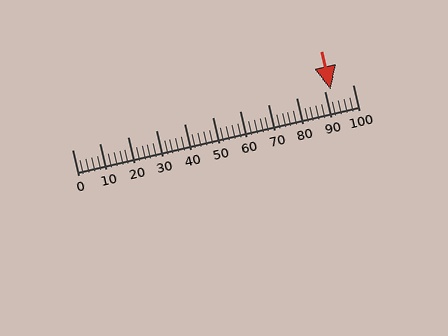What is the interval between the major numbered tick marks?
The major tick marks are spaced 10 units apart.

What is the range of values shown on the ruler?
The ruler shows values from 0 to 100.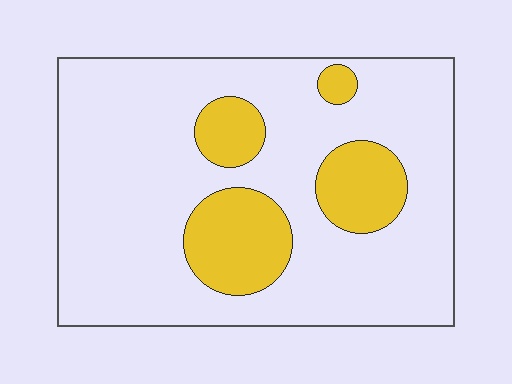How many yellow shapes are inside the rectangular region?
4.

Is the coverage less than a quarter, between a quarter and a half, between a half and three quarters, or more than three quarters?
Less than a quarter.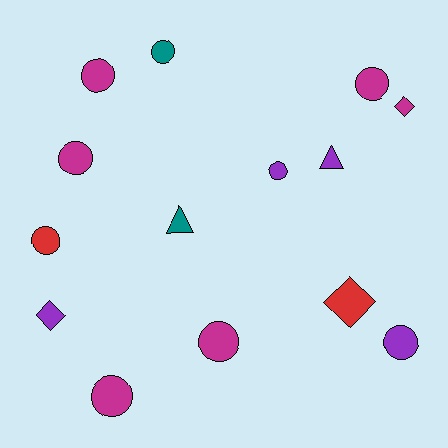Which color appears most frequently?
Magenta, with 6 objects.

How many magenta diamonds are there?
There is 1 magenta diamond.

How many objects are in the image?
There are 14 objects.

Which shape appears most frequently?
Circle, with 9 objects.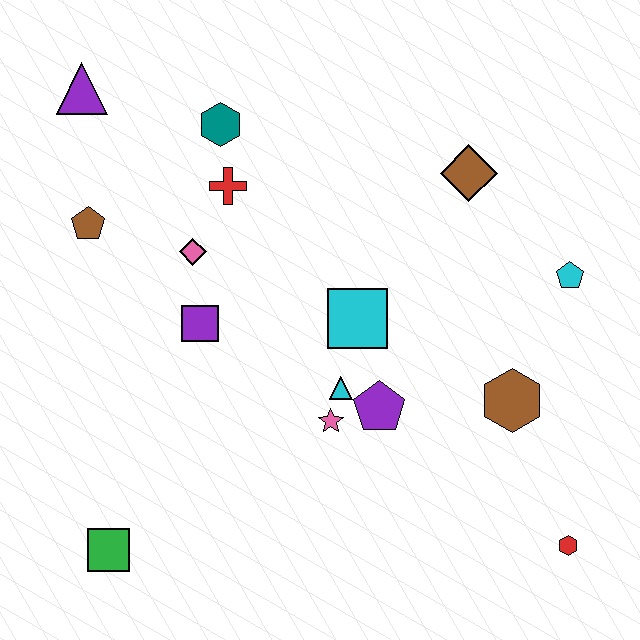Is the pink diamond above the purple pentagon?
Yes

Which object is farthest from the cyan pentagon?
The green square is farthest from the cyan pentagon.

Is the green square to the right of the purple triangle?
Yes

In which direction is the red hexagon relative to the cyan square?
The red hexagon is below the cyan square.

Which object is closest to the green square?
The purple square is closest to the green square.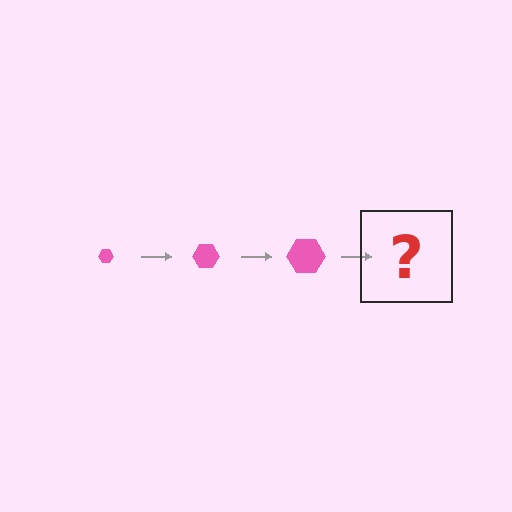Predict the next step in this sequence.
The next step is a pink hexagon, larger than the previous one.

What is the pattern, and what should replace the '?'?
The pattern is that the hexagon gets progressively larger each step. The '?' should be a pink hexagon, larger than the previous one.